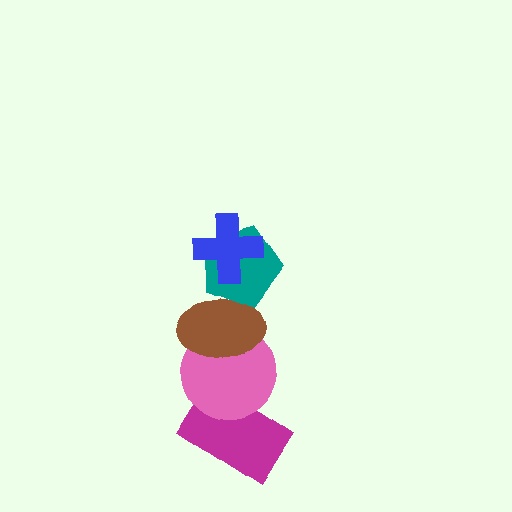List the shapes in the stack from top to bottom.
From top to bottom: the blue cross, the teal pentagon, the brown ellipse, the pink circle, the magenta rectangle.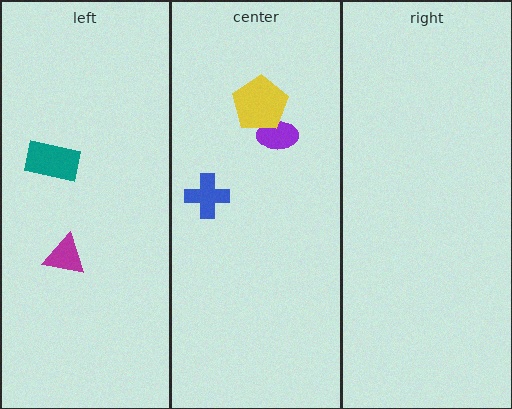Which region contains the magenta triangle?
The left region.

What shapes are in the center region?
The blue cross, the purple ellipse, the yellow pentagon.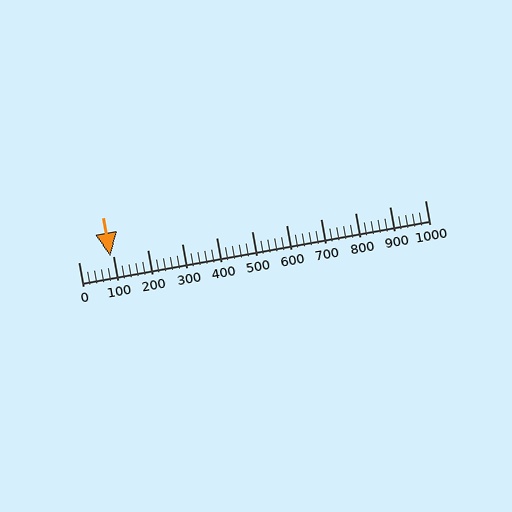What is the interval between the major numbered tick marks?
The major tick marks are spaced 100 units apart.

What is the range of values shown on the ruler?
The ruler shows values from 0 to 1000.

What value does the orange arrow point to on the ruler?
The orange arrow points to approximately 91.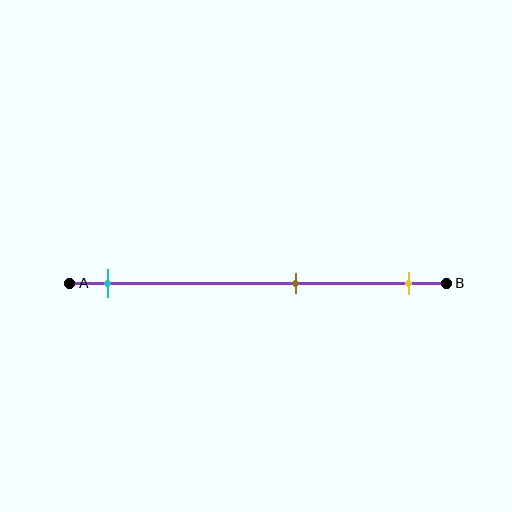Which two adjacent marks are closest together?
The brown and yellow marks are the closest adjacent pair.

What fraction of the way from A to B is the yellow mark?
The yellow mark is approximately 90% (0.9) of the way from A to B.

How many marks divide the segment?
There are 3 marks dividing the segment.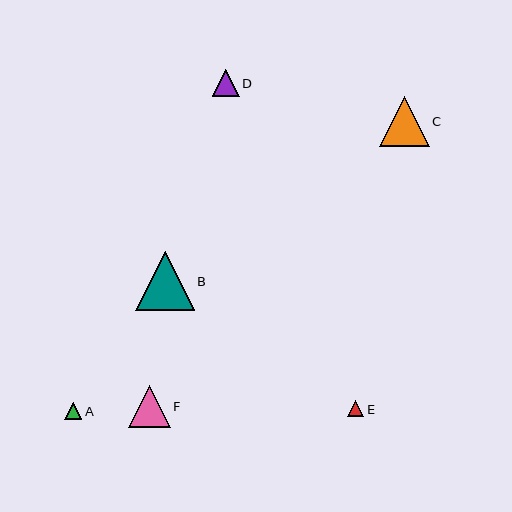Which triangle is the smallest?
Triangle E is the smallest with a size of approximately 16 pixels.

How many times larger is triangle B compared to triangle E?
Triangle B is approximately 3.6 times the size of triangle E.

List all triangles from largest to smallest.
From largest to smallest: B, C, F, D, A, E.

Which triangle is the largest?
Triangle B is the largest with a size of approximately 58 pixels.